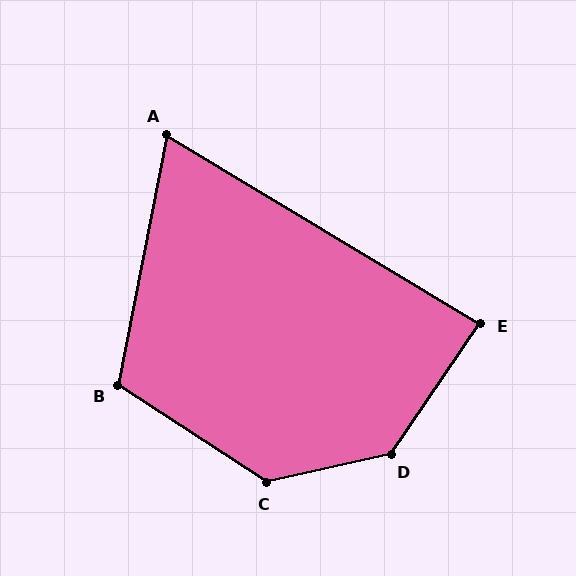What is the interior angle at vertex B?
Approximately 112 degrees (obtuse).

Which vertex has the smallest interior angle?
A, at approximately 70 degrees.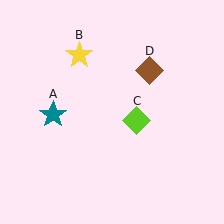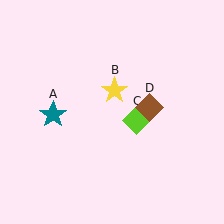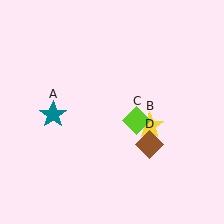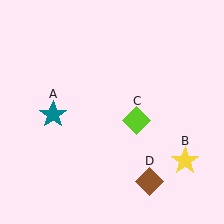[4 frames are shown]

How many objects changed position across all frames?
2 objects changed position: yellow star (object B), brown diamond (object D).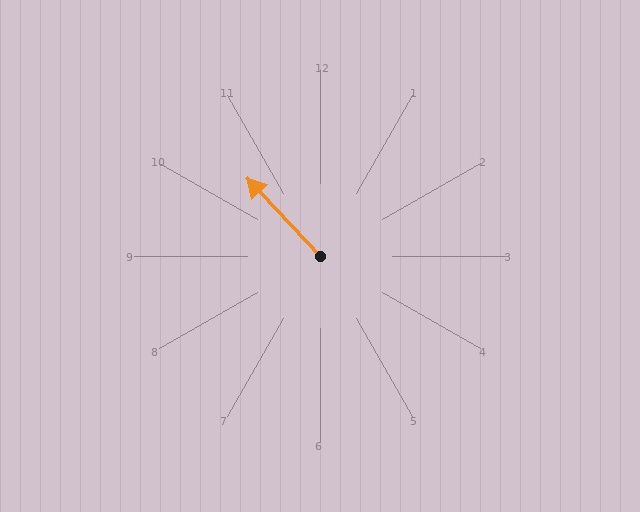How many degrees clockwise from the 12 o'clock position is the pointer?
Approximately 317 degrees.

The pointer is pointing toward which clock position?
Roughly 11 o'clock.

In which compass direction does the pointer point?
Northwest.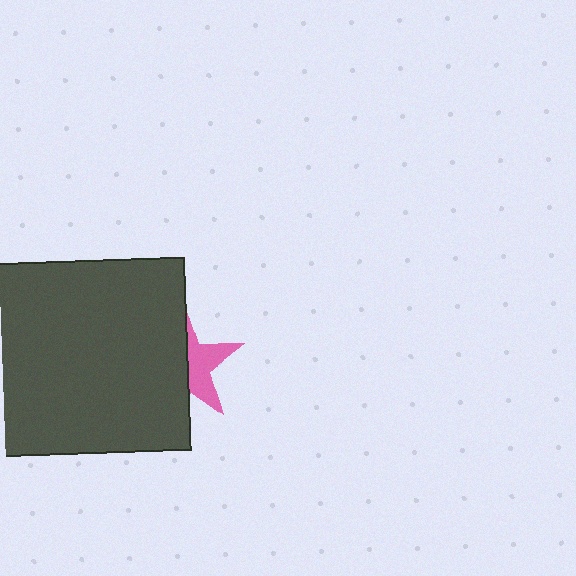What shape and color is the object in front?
The object in front is a dark gray square.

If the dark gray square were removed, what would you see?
You would see the complete pink star.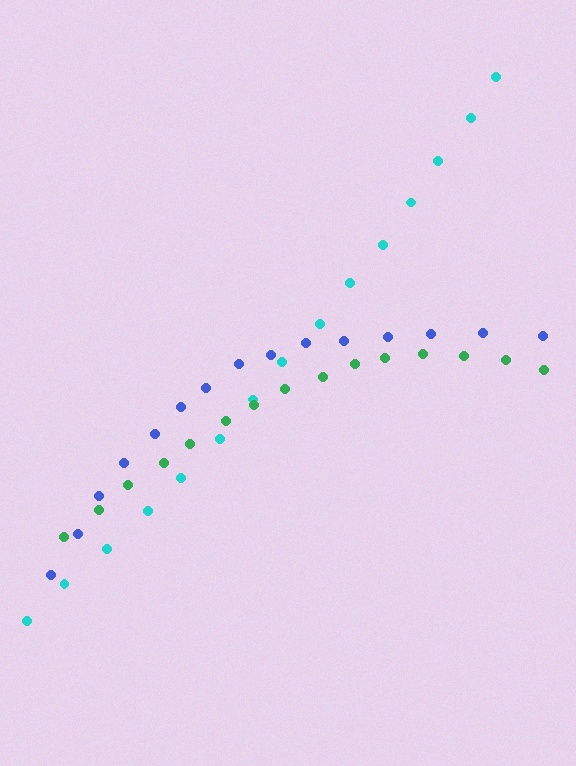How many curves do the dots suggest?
There are 3 distinct paths.